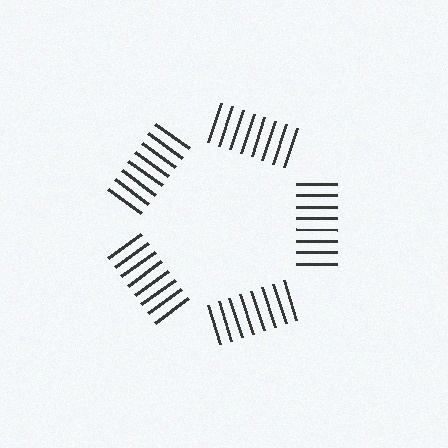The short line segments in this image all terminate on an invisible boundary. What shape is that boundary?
An illusory pentagon — the line segments terminate on its edges but no continuous stroke is drawn.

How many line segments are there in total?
40 — 8 along each of the 5 edges.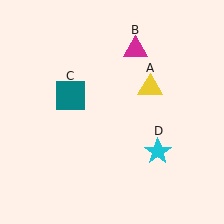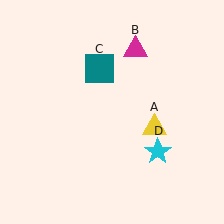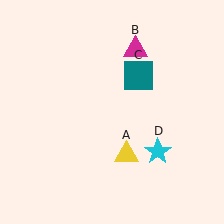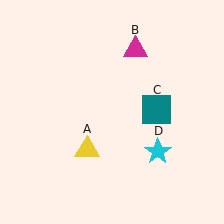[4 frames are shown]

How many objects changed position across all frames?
2 objects changed position: yellow triangle (object A), teal square (object C).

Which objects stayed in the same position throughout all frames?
Magenta triangle (object B) and cyan star (object D) remained stationary.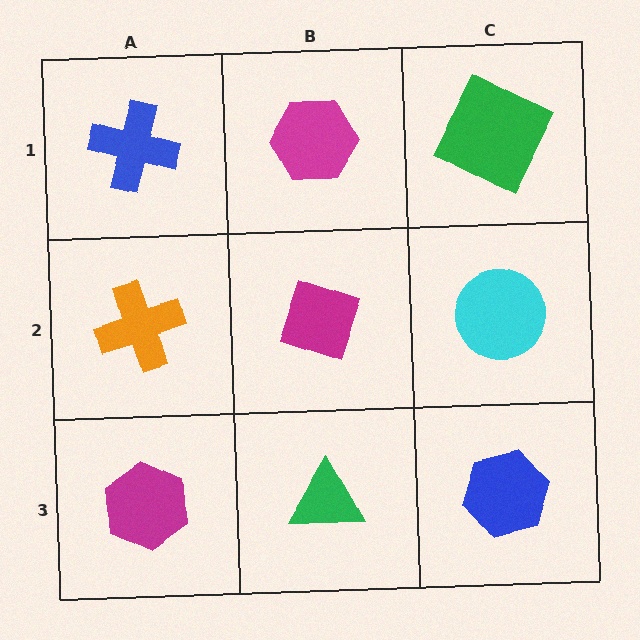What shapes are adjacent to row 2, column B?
A magenta hexagon (row 1, column B), a green triangle (row 3, column B), an orange cross (row 2, column A), a cyan circle (row 2, column C).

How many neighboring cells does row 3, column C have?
2.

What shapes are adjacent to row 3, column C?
A cyan circle (row 2, column C), a green triangle (row 3, column B).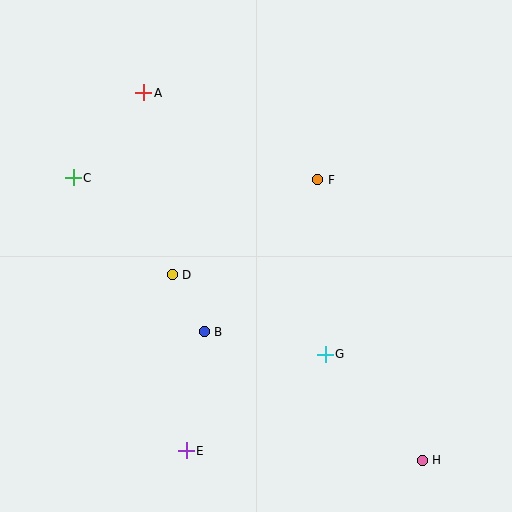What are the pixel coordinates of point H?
Point H is at (422, 460).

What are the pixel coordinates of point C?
Point C is at (73, 178).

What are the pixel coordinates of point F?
Point F is at (318, 180).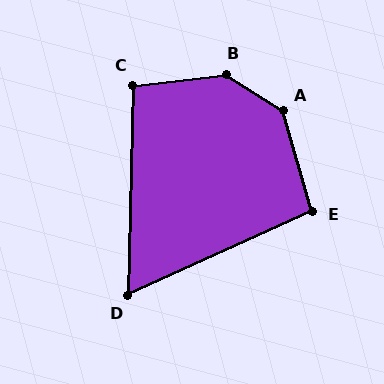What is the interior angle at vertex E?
Approximately 98 degrees (obtuse).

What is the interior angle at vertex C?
Approximately 98 degrees (obtuse).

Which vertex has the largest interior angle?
B, at approximately 141 degrees.